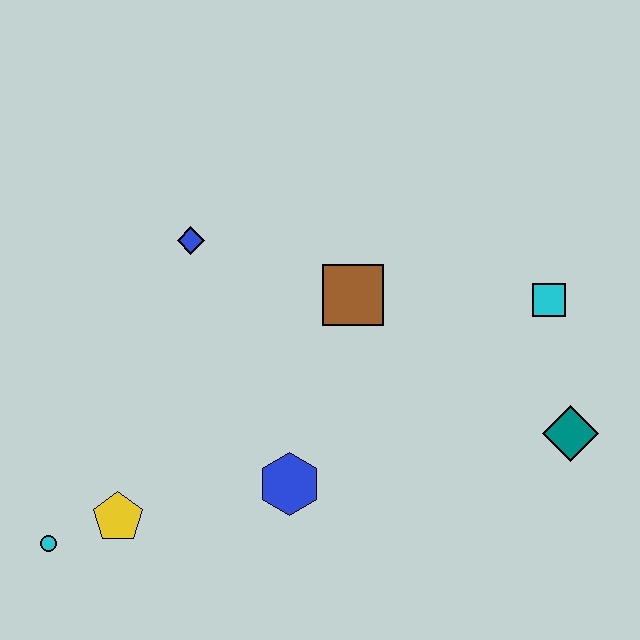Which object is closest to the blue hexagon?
The yellow pentagon is closest to the blue hexagon.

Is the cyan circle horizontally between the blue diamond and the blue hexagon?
No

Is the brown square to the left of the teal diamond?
Yes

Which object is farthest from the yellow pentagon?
The cyan square is farthest from the yellow pentagon.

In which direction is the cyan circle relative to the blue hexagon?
The cyan circle is to the left of the blue hexagon.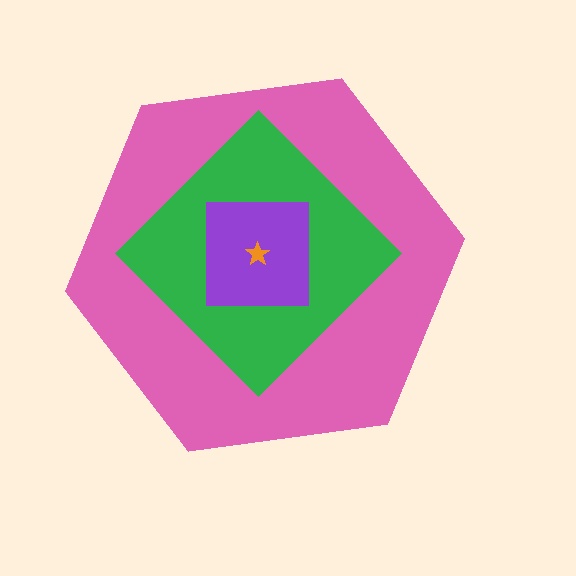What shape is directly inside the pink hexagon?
The green diamond.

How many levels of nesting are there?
4.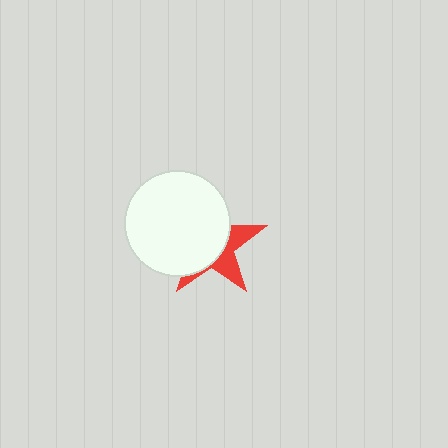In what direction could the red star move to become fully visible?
The red star could move right. That would shift it out from behind the white circle entirely.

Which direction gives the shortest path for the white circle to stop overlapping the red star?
Moving left gives the shortest separation.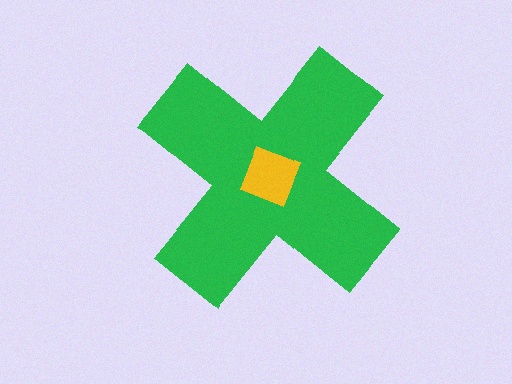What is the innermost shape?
The yellow square.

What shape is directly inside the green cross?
The yellow square.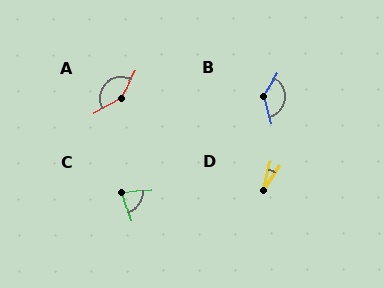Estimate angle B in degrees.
Approximately 130 degrees.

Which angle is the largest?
A, at approximately 150 degrees.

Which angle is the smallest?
D, at approximately 20 degrees.